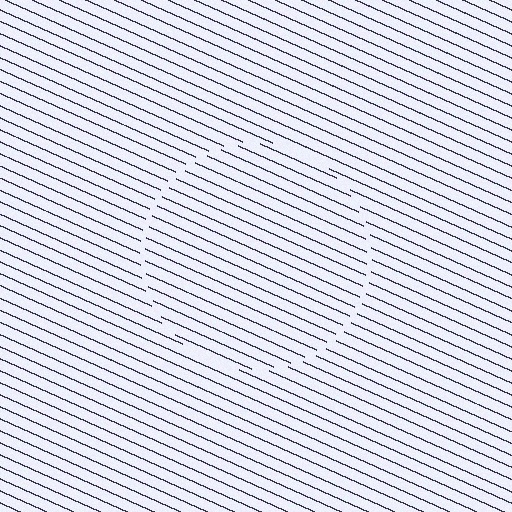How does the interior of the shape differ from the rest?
The interior of the shape contains the same grating, shifted by half a period — the contour is defined by the phase discontinuity where line-ends from the inner and outer gratings abut.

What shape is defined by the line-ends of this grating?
An illusory circle. The interior of the shape contains the same grating, shifted by half a period — the contour is defined by the phase discontinuity where line-ends from the inner and outer gratings abut.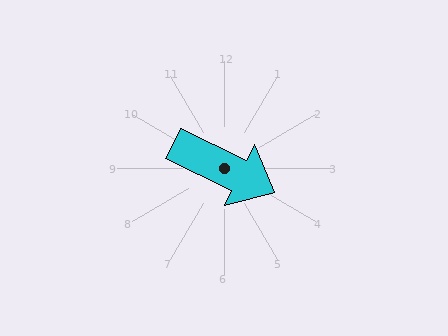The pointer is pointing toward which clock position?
Roughly 4 o'clock.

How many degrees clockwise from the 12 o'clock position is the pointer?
Approximately 116 degrees.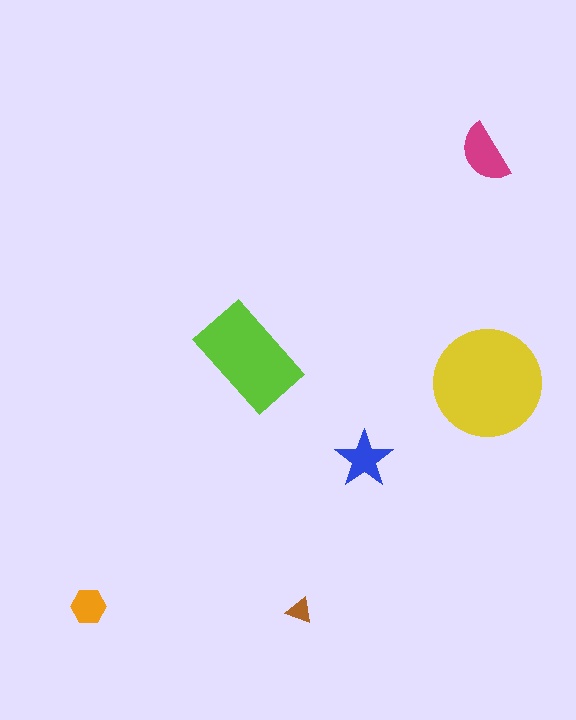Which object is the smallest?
The brown triangle.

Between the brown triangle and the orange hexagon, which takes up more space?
The orange hexagon.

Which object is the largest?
The yellow circle.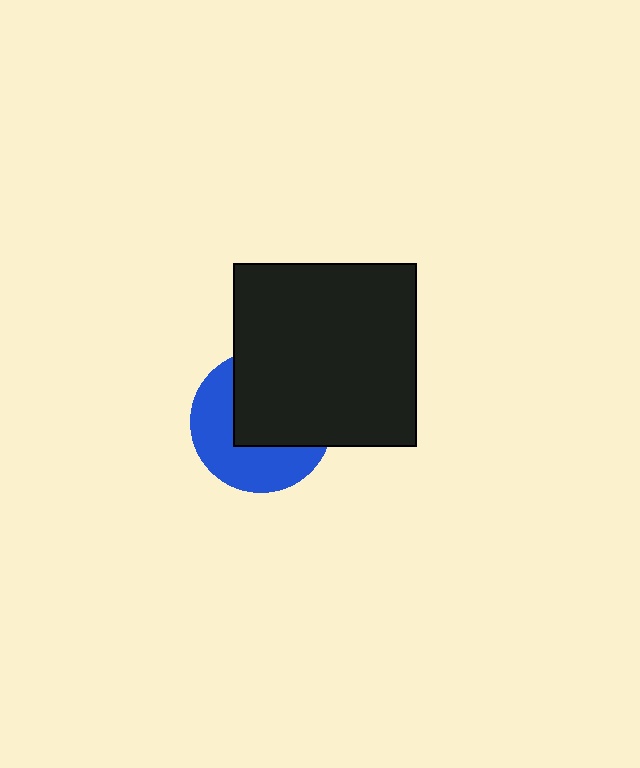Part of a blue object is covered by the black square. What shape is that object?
It is a circle.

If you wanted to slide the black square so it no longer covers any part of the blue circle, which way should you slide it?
Slide it toward the upper-right — that is the most direct way to separate the two shapes.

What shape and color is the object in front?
The object in front is a black square.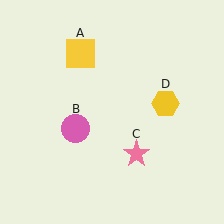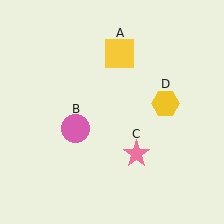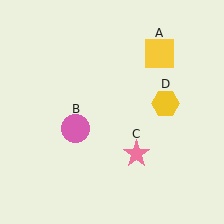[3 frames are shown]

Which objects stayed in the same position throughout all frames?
Pink circle (object B) and pink star (object C) and yellow hexagon (object D) remained stationary.